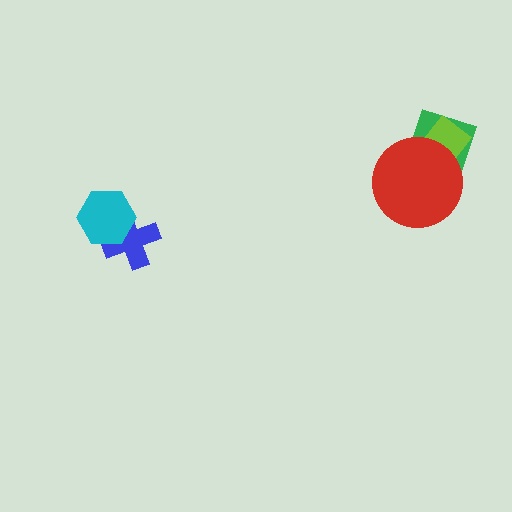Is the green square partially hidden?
Yes, it is partially covered by another shape.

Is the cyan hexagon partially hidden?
No, no other shape covers it.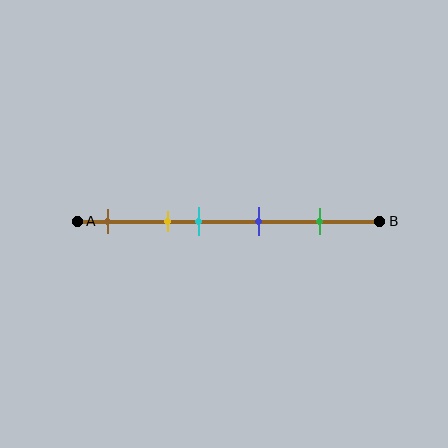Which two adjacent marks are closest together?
The yellow and cyan marks are the closest adjacent pair.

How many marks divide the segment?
There are 5 marks dividing the segment.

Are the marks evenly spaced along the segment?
No, the marks are not evenly spaced.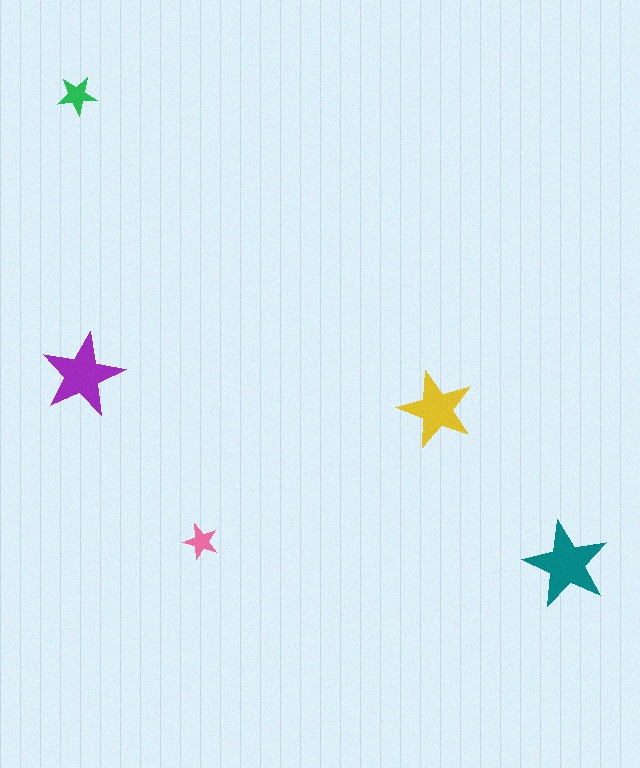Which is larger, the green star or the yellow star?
The yellow one.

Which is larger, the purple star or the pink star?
The purple one.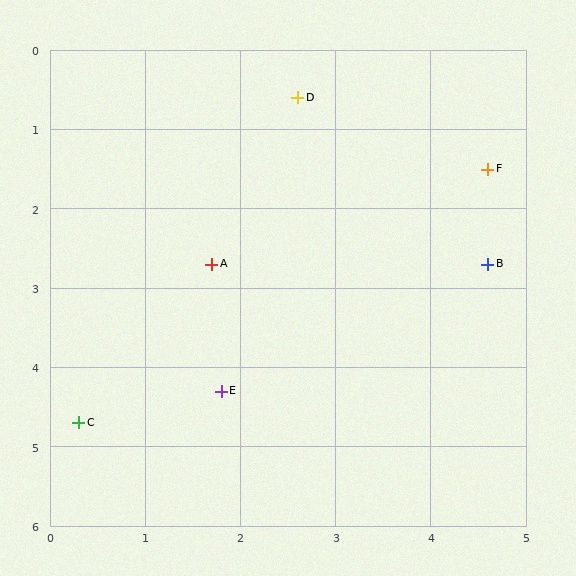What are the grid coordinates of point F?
Point F is at approximately (4.6, 1.5).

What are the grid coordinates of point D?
Point D is at approximately (2.6, 0.6).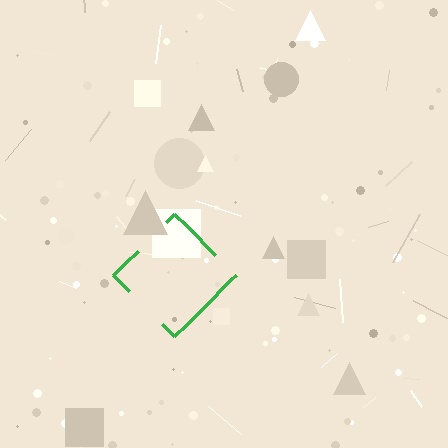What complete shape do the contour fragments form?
The contour fragments form a diamond.